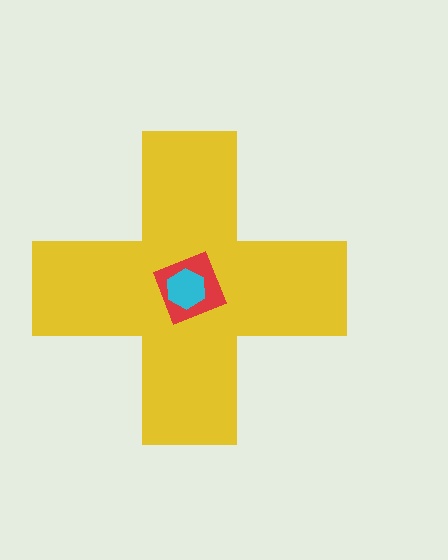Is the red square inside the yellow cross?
Yes.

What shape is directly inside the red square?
The cyan hexagon.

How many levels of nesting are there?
3.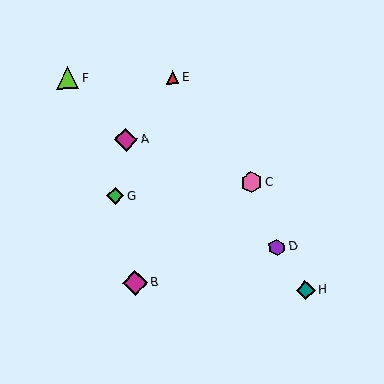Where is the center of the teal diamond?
The center of the teal diamond is at (306, 290).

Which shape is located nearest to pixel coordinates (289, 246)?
The purple hexagon (labeled D) at (277, 247) is nearest to that location.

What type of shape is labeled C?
Shape C is a pink hexagon.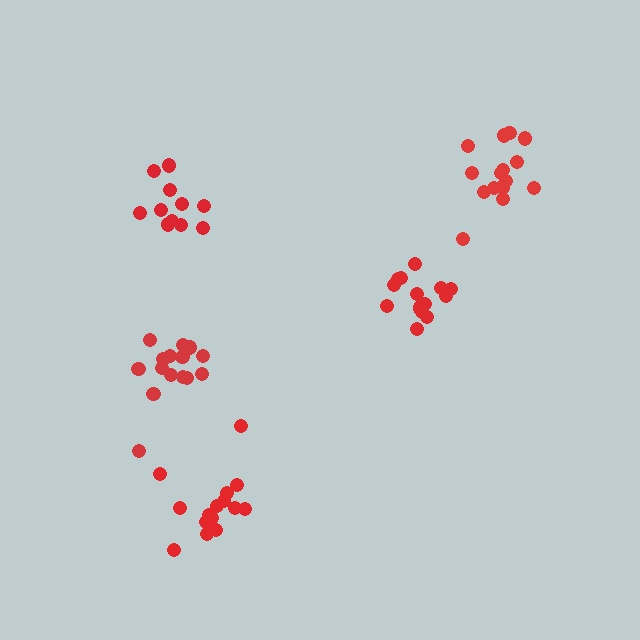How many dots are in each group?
Group 1: 11 dots, Group 2: 15 dots, Group 3: 15 dots, Group 4: 16 dots, Group 5: 15 dots (72 total).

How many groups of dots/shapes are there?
There are 5 groups.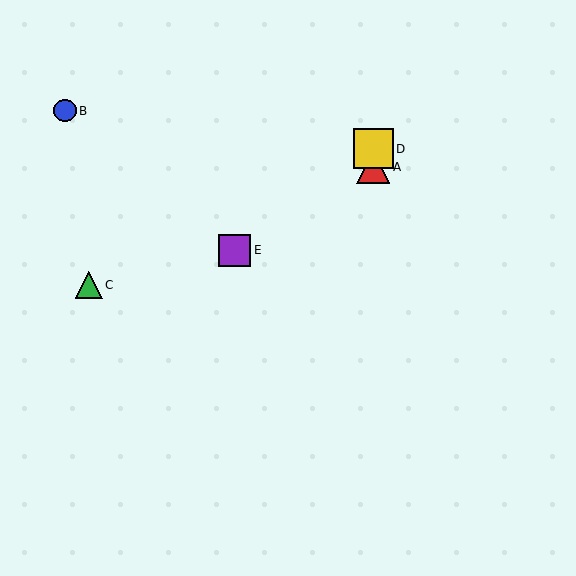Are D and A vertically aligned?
Yes, both are at x≈373.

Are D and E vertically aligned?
No, D is at x≈373 and E is at x≈235.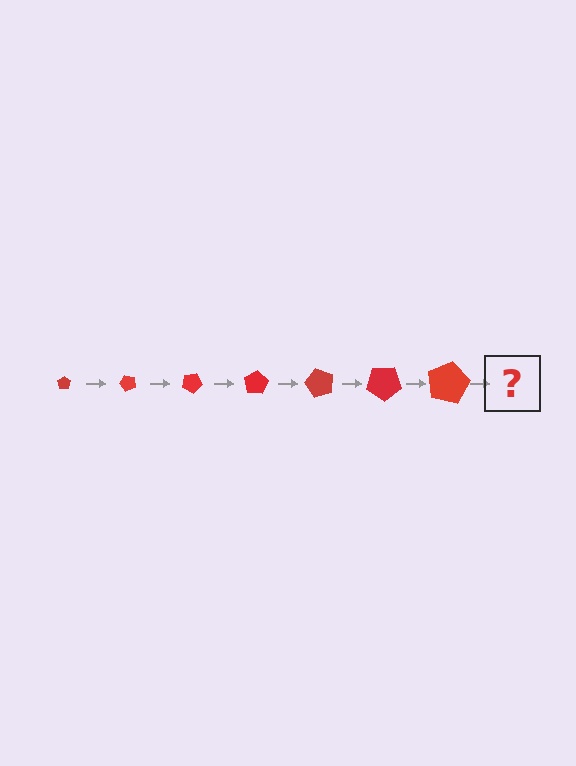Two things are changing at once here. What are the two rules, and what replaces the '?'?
The two rules are that the pentagon grows larger each step and it rotates 50 degrees each step. The '?' should be a pentagon, larger than the previous one and rotated 350 degrees from the start.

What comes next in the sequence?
The next element should be a pentagon, larger than the previous one and rotated 350 degrees from the start.